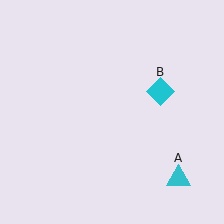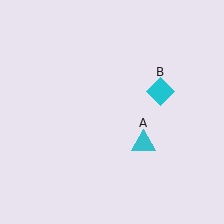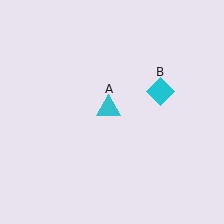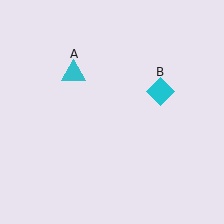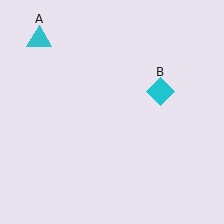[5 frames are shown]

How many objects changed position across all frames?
1 object changed position: cyan triangle (object A).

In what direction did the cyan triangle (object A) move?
The cyan triangle (object A) moved up and to the left.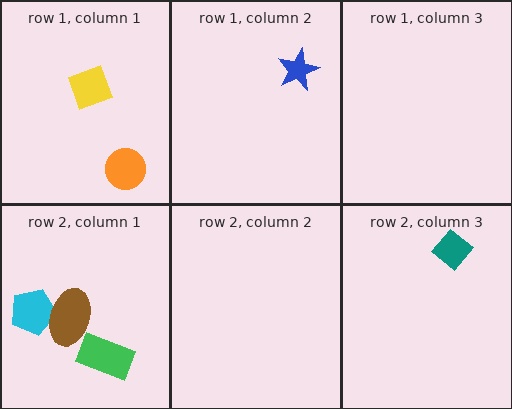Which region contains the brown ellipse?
The row 2, column 1 region.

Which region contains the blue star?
The row 1, column 2 region.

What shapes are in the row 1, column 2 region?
The blue star.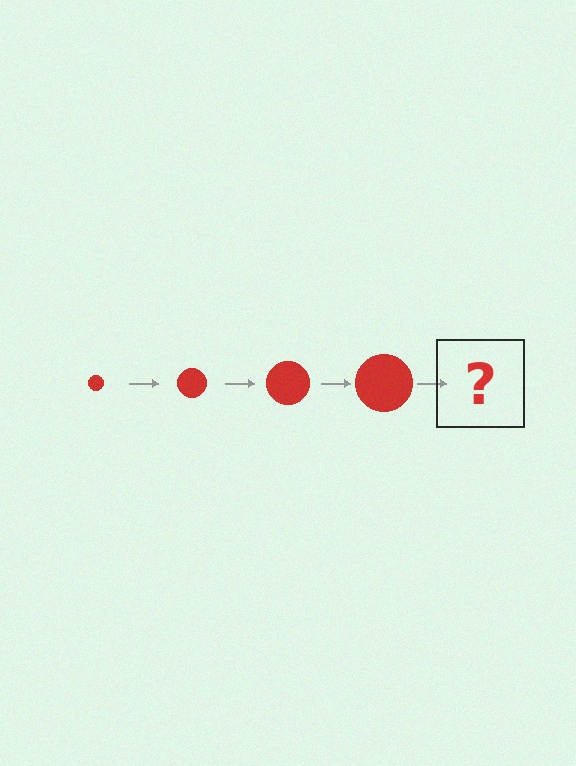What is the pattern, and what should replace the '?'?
The pattern is that the circle gets progressively larger each step. The '?' should be a red circle, larger than the previous one.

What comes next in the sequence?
The next element should be a red circle, larger than the previous one.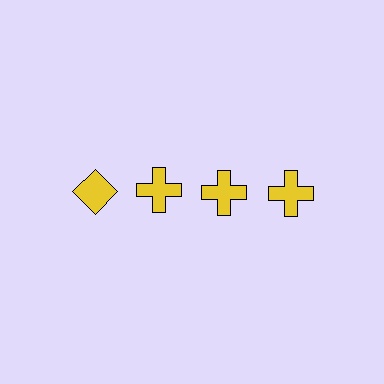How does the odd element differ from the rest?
It has a different shape: diamond instead of cross.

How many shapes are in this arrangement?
There are 4 shapes arranged in a grid pattern.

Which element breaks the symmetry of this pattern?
The yellow diamond in the top row, leftmost column breaks the symmetry. All other shapes are yellow crosses.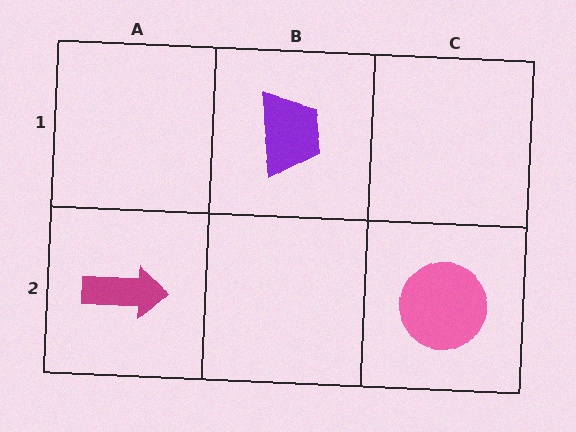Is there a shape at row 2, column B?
No, that cell is empty.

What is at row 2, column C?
A pink circle.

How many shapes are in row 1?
1 shape.